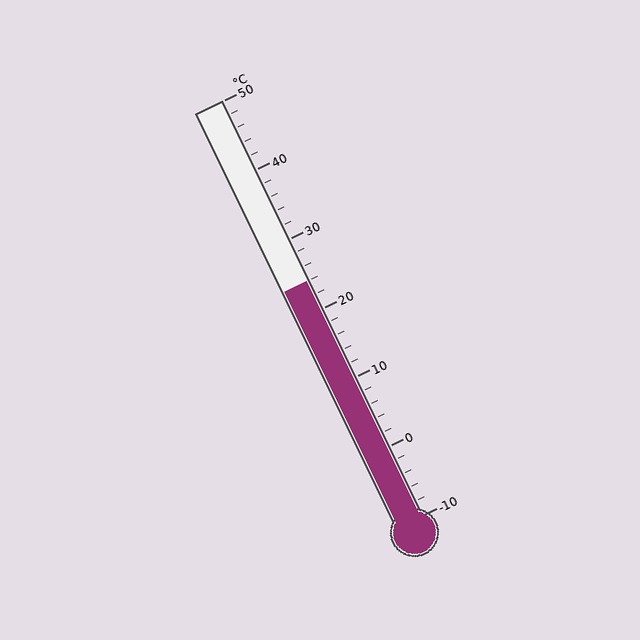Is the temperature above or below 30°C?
The temperature is below 30°C.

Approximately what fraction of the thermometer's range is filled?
The thermometer is filled to approximately 55% of its range.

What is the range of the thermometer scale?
The thermometer scale ranges from -10°C to 50°C.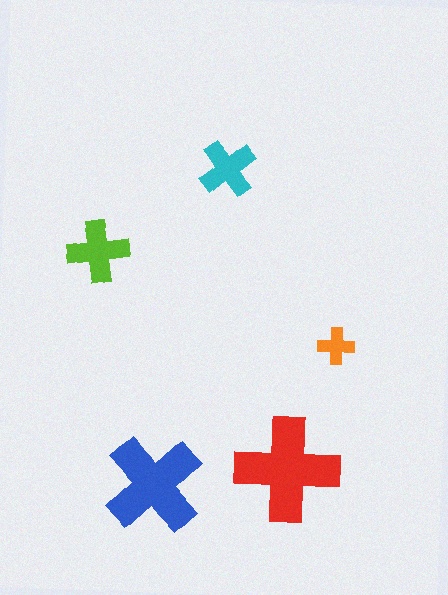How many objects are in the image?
There are 5 objects in the image.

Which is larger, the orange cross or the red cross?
The red one.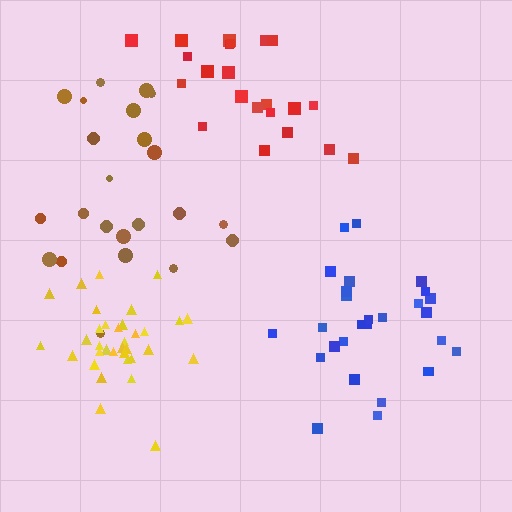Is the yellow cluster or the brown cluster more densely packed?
Yellow.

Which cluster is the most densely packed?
Yellow.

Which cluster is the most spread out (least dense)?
Brown.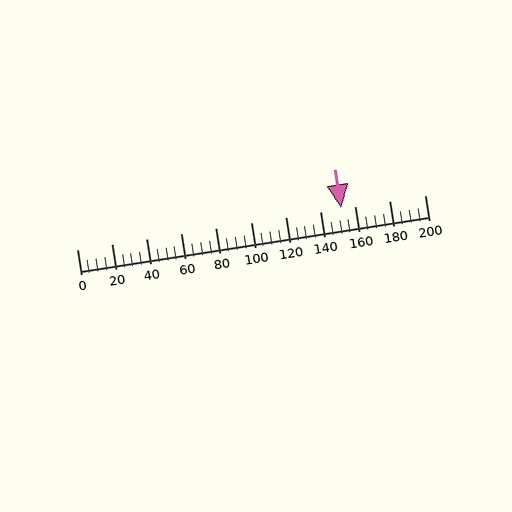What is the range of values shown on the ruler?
The ruler shows values from 0 to 200.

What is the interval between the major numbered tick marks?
The major tick marks are spaced 20 units apart.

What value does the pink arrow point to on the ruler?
The pink arrow points to approximately 152.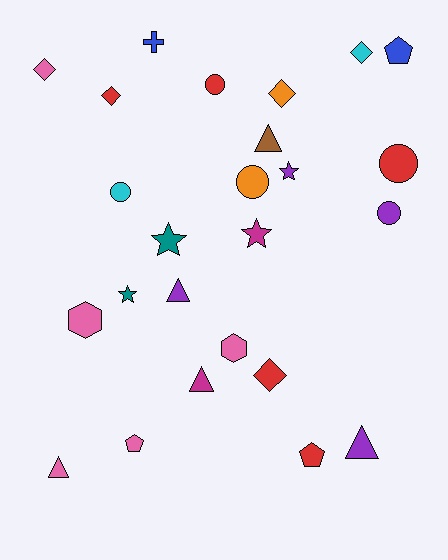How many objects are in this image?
There are 25 objects.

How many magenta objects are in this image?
There are 2 magenta objects.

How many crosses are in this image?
There is 1 cross.